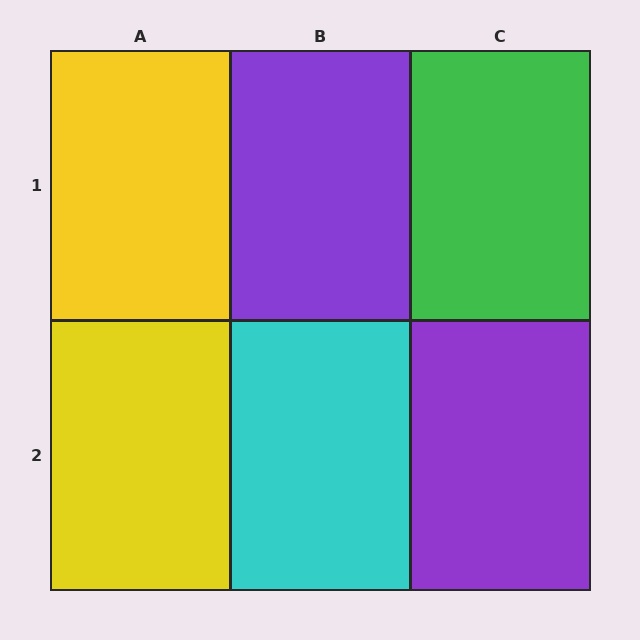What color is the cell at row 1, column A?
Yellow.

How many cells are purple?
2 cells are purple.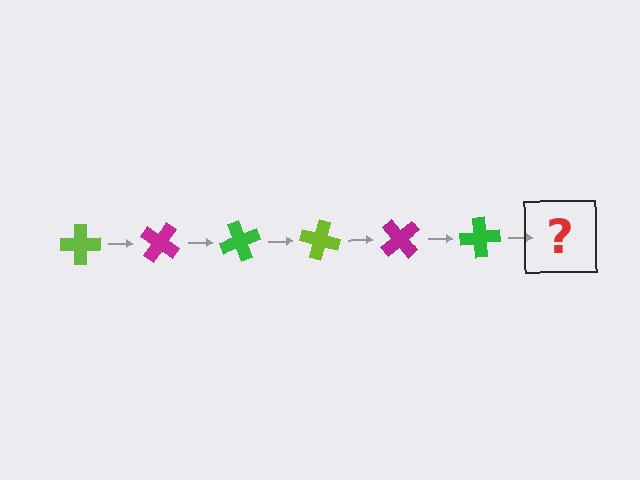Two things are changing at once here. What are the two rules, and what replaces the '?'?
The two rules are that it rotates 35 degrees each step and the color cycles through lime, magenta, and green. The '?' should be a lime cross, rotated 210 degrees from the start.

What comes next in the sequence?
The next element should be a lime cross, rotated 210 degrees from the start.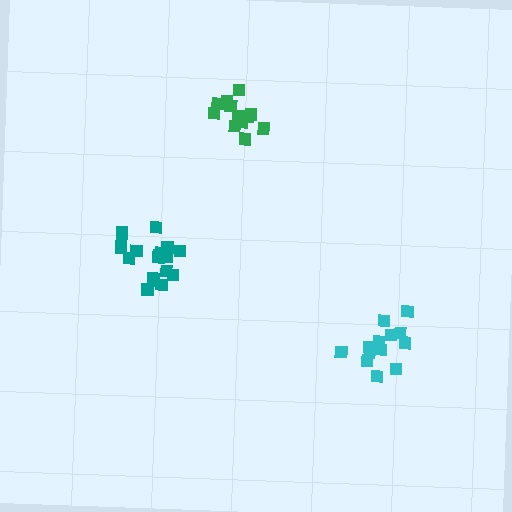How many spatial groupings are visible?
There are 3 spatial groupings.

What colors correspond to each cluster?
The clusters are colored: green, cyan, teal.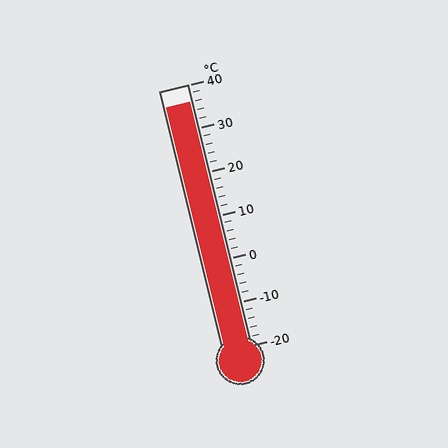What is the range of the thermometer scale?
The thermometer scale ranges from -20°C to 40°C.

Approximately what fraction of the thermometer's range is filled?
The thermometer is filled to approximately 95% of its range.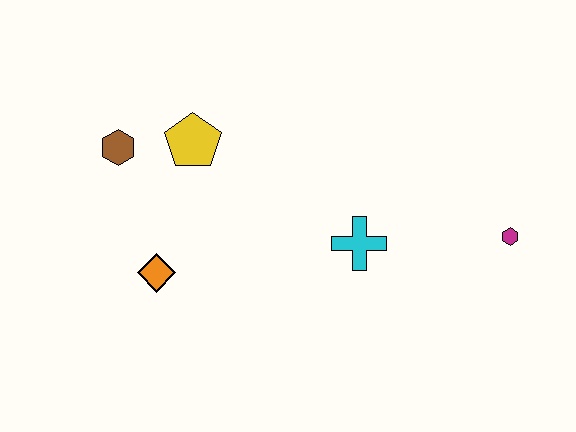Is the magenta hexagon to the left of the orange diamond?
No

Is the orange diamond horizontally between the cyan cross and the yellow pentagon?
No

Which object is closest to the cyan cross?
The magenta hexagon is closest to the cyan cross.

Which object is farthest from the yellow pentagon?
The magenta hexagon is farthest from the yellow pentagon.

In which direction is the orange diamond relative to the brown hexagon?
The orange diamond is below the brown hexagon.